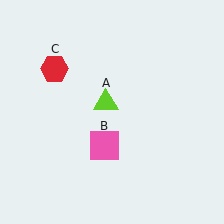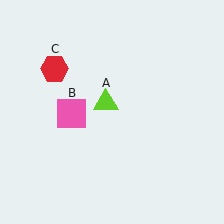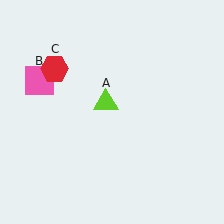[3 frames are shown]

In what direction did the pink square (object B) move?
The pink square (object B) moved up and to the left.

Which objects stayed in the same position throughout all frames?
Lime triangle (object A) and red hexagon (object C) remained stationary.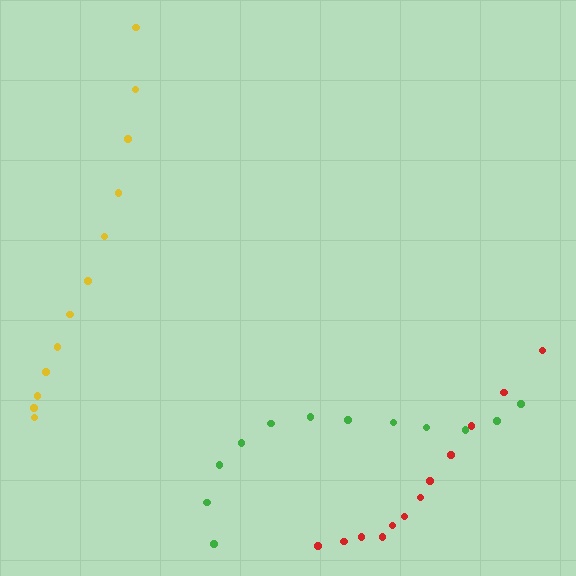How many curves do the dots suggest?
There are 3 distinct paths.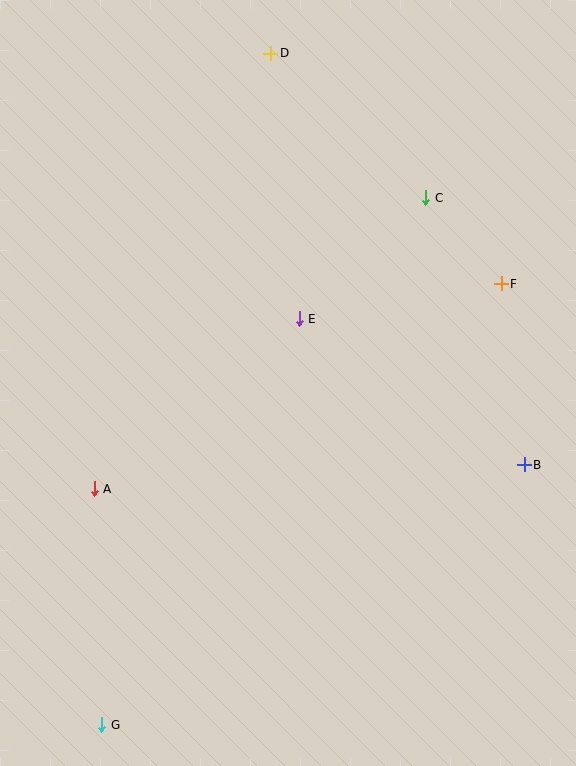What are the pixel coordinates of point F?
Point F is at (501, 284).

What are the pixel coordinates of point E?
Point E is at (299, 319).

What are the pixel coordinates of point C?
Point C is at (426, 198).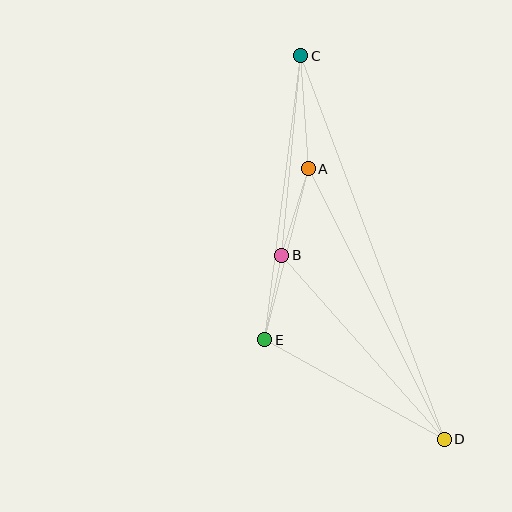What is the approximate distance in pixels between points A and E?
The distance between A and E is approximately 177 pixels.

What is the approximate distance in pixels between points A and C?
The distance between A and C is approximately 113 pixels.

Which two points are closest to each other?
Points B and E are closest to each other.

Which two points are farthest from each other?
Points C and D are farthest from each other.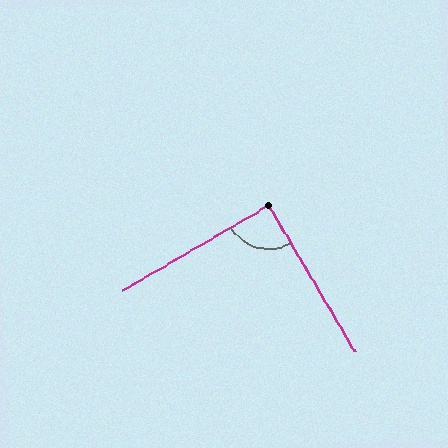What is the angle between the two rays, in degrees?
Approximately 90 degrees.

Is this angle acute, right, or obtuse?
It is approximately a right angle.